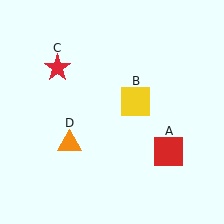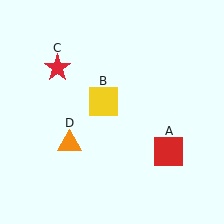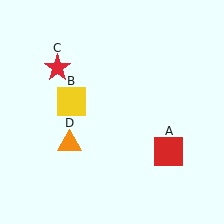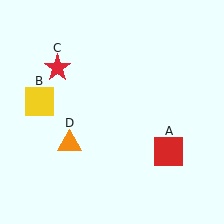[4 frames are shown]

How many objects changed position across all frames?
1 object changed position: yellow square (object B).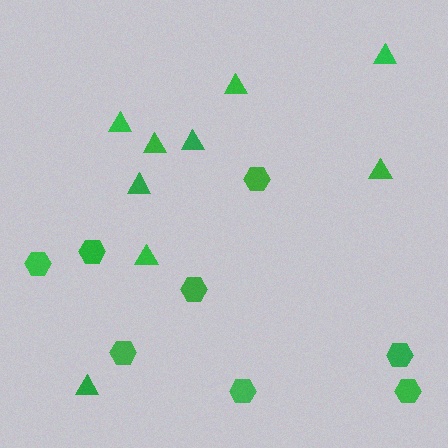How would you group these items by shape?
There are 2 groups: one group of triangles (9) and one group of hexagons (8).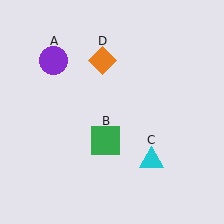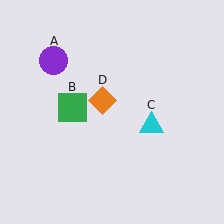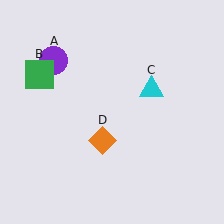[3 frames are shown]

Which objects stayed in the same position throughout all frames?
Purple circle (object A) remained stationary.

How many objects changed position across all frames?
3 objects changed position: green square (object B), cyan triangle (object C), orange diamond (object D).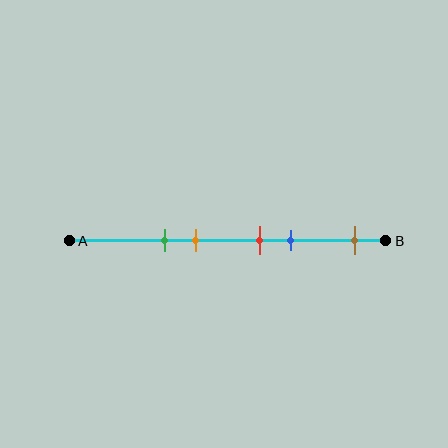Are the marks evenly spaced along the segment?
No, the marks are not evenly spaced.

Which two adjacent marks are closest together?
The red and blue marks are the closest adjacent pair.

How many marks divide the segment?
There are 5 marks dividing the segment.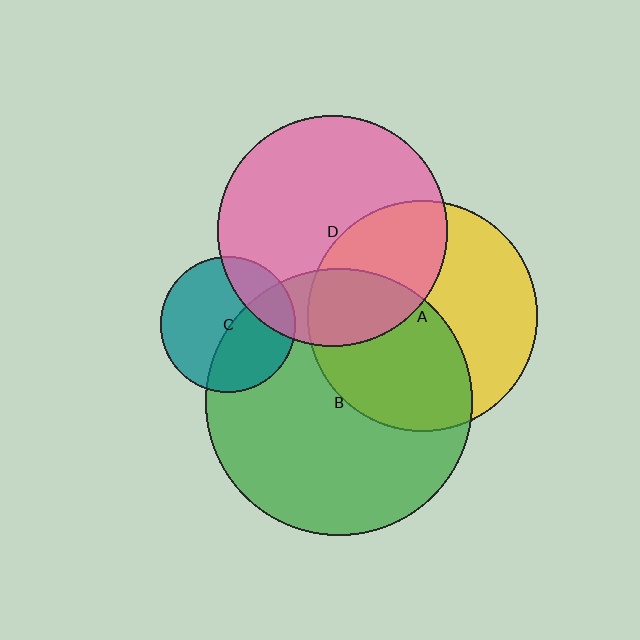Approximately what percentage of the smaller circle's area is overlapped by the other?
Approximately 40%.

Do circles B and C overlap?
Yes.